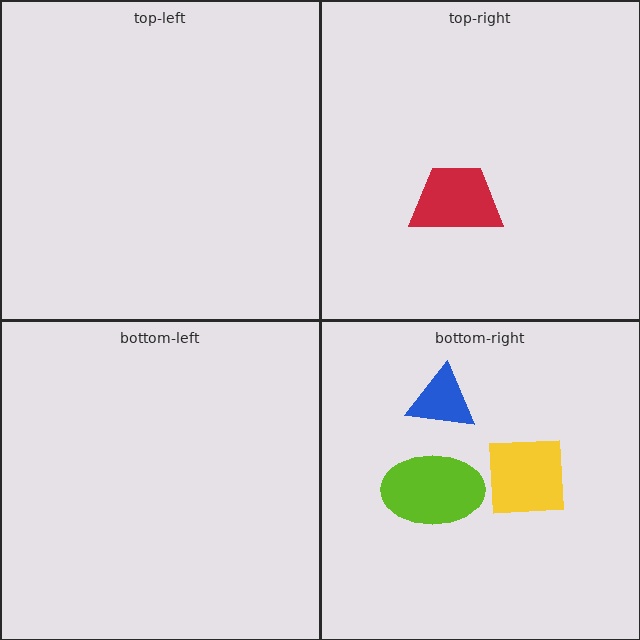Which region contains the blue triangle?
The bottom-right region.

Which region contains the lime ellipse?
The bottom-right region.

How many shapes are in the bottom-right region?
3.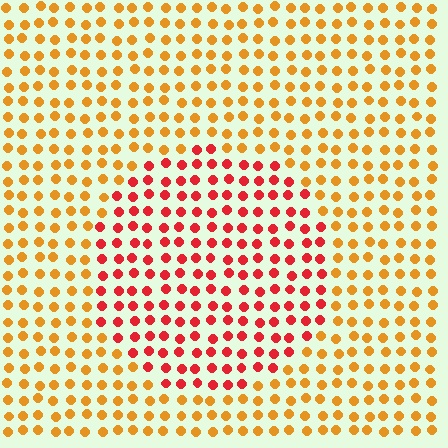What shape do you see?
I see a circle.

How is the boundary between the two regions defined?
The boundary is defined purely by a slight shift in hue (about 40 degrees). Spacing, size, and orientation are identical on both sides.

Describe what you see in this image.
The image is filled with small orange elements in a uniform arrangement. A circle-shaped region is visible where the elements are tinted to a slightly different hue, forming a subtle color boundary.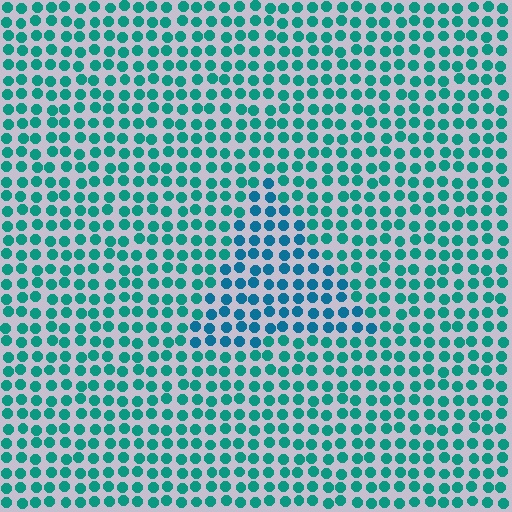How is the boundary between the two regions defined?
The boundary is defined purely by a slight shift in hue (about 26 degrees). Spacing, size, and orientation are identical on both sides.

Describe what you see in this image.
The image is filled with small teal elements in a uniform arrangement. A triangle-shaped region is visible where the elements are tinted to a slightly different hue, forming a subtle color boundary.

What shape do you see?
I see a triangle.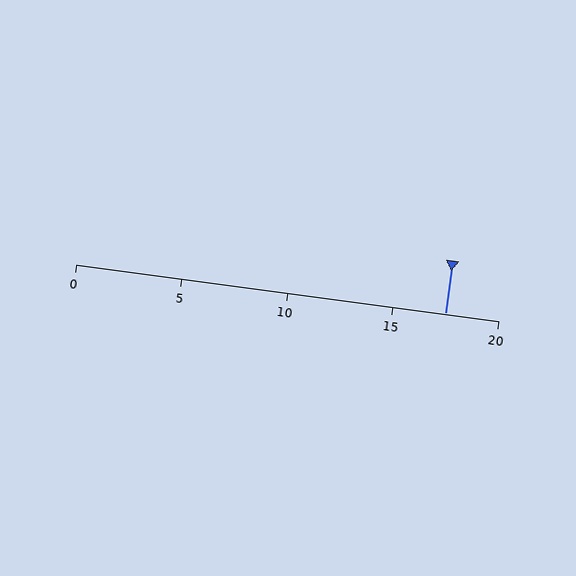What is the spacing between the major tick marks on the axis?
The major ticks are spaced 5 apart.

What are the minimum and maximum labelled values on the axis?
The axis runs from 0 to 20.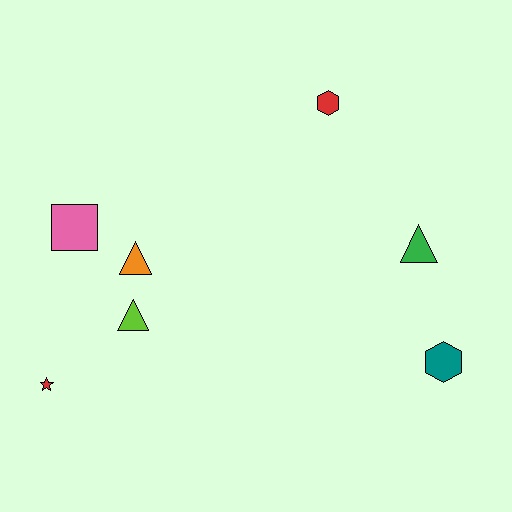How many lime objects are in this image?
There is 1 lime object.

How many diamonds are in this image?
There are no diamonds.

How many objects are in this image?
There are 7 objects.